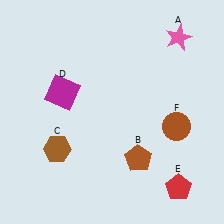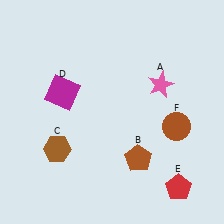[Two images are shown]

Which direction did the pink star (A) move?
The pink star (A) moved down.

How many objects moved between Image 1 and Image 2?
1 object moved between the two images.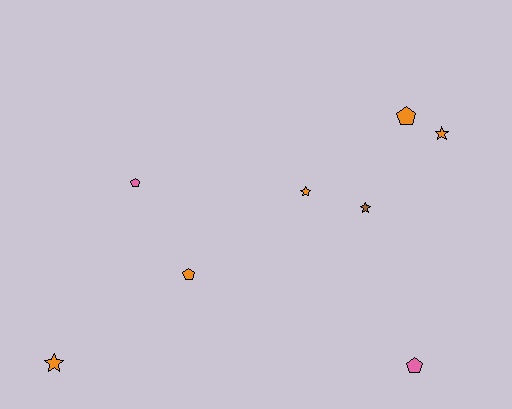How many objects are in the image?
There are 8 objects.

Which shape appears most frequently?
Pentagon, with 4 objects.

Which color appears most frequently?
Orange, with 5 objects.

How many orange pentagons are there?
There are 2 orange pentagons.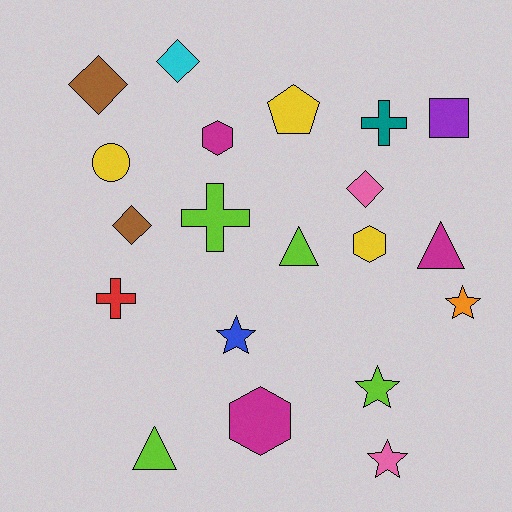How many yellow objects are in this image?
There are 3 yellow objects.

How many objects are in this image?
There are 20 objects.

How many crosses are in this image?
There are 3 crosses.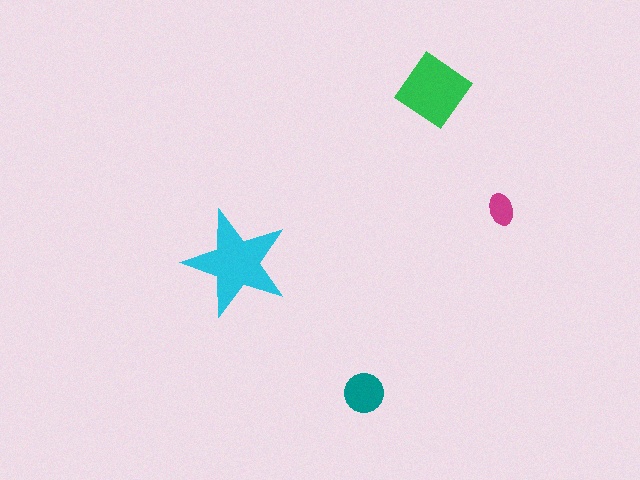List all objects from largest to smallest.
The cyan star, the green diamond, the teal circle, the magenta ellipse.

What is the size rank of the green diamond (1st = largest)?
2nd.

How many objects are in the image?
There are 4 objects in the image.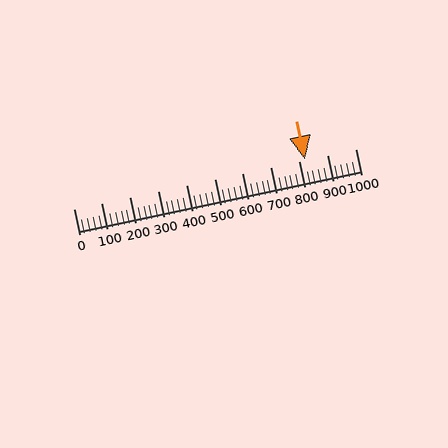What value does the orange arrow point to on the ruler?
The orange arrow points to approximately 822.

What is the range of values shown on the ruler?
The ruler shows values from 0 to 1000.